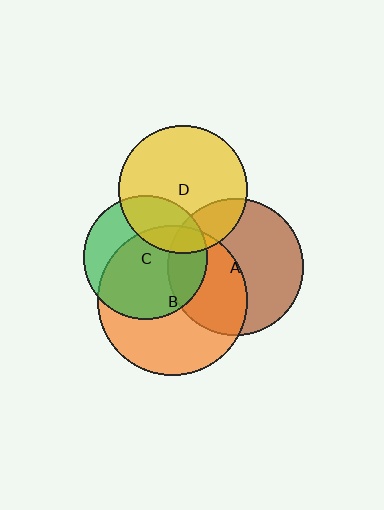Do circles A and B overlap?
Yes.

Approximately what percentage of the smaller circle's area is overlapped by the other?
Approximately 45%.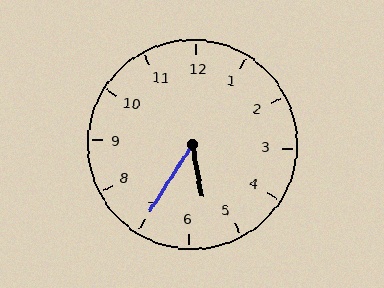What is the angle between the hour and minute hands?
Approximately 42 degrees.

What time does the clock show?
5:35.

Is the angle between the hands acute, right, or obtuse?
It is acute.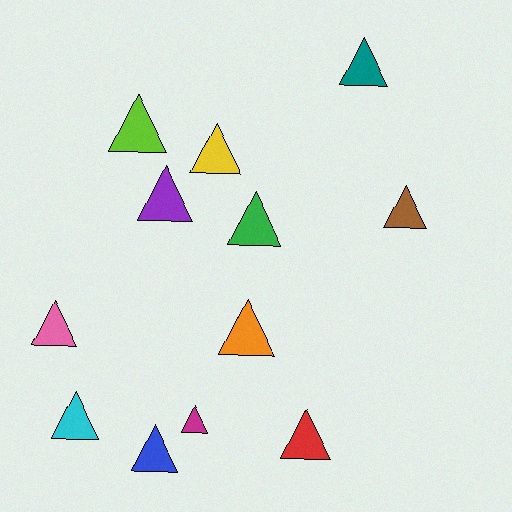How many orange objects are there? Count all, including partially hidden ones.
There is 1 orange object.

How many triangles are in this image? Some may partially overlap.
There are 12 triangles.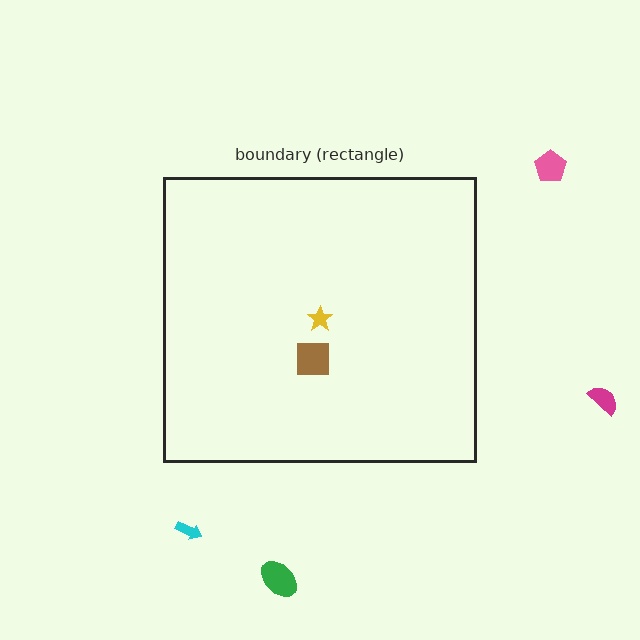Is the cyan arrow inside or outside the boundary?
Outside.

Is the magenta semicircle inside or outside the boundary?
Outside.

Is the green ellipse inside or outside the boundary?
Outside.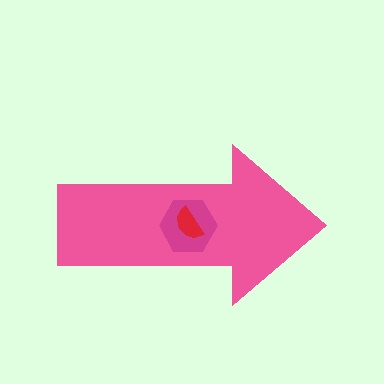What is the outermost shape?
The pink arrow.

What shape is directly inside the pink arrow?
The magenta hexagon.